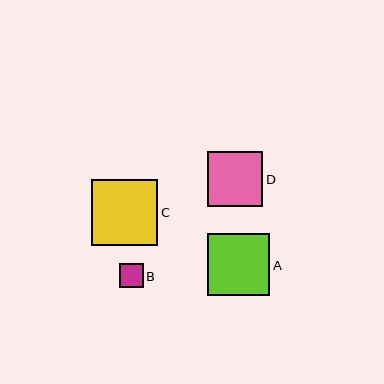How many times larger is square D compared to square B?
Square D is approximately 2.3 times the size of square B.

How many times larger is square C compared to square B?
Square C is approximately 2.8 times the size of square B.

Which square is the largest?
Square C is the largest with a size of approximately 66 pixels.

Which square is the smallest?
Square B is the smallest with a size of approximately 24 pixels.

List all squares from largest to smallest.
From largest to smallest: C, A, D, B.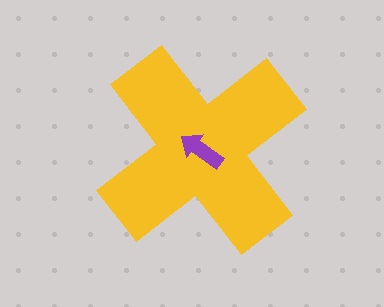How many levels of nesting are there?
2.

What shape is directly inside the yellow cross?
The purple arrow.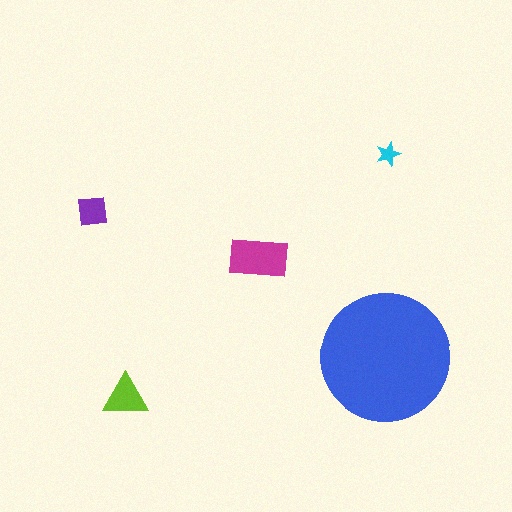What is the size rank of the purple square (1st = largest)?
4th.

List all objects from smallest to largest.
The cyan star, the purple square, the lime triangle, the magenta rectangle, the blue circle.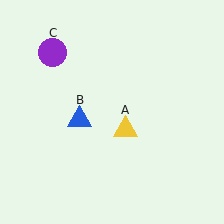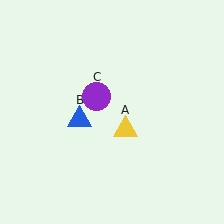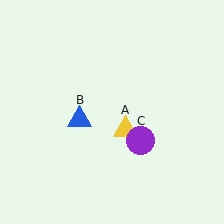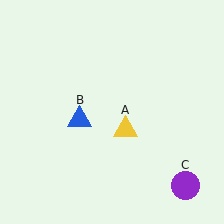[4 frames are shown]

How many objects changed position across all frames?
1 object changed position: purple circle (object C).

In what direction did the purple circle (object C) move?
The purple circle (object C) moved down and to the right.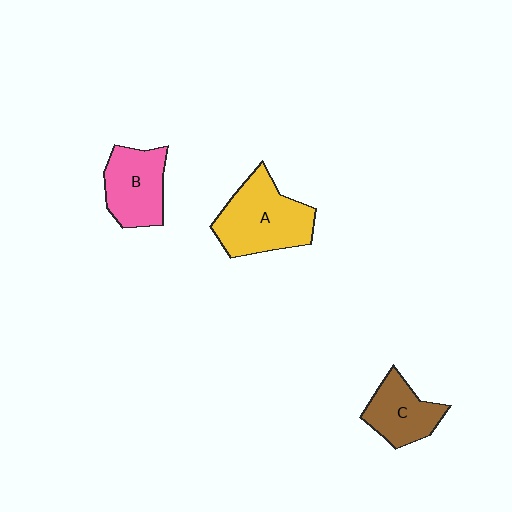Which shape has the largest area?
Shape A (yellow).